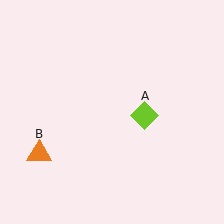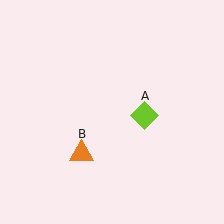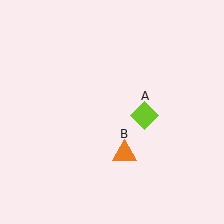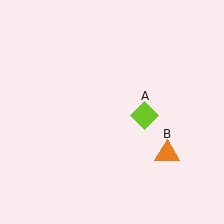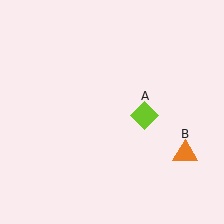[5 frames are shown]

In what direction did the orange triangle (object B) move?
The orange triangle (object B) moved right.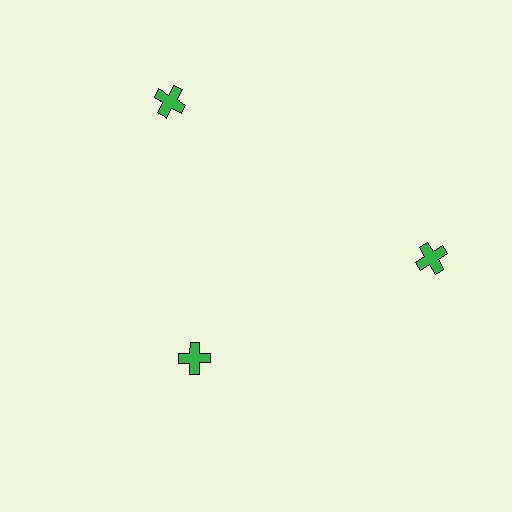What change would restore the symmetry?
The symmetry would be restored by moving it outward, back onto the ring so that all 3 crosses sit at equal angles and equal distance from the center.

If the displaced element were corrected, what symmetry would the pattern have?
It would have 3-fold rotational symmetry — the pattern would map onto itself every 120 degrees.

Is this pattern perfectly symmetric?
No. The 3 green crosses are arranged in a ring, but one element near the 7 o'clock position is pulled inward toward the center, breaking the 3-fold rotational symmetry.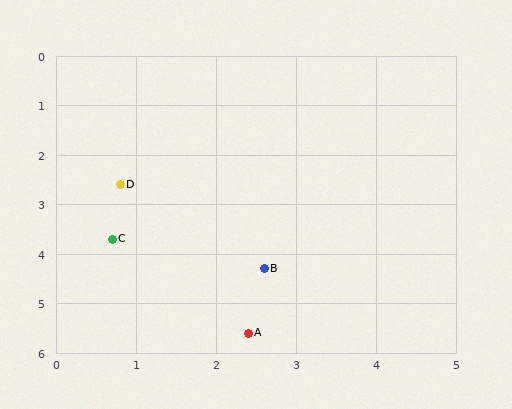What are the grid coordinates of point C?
Point C is at approximately (0.7, 3.7).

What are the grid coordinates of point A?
Point A is at approximately (2.4, 5.6).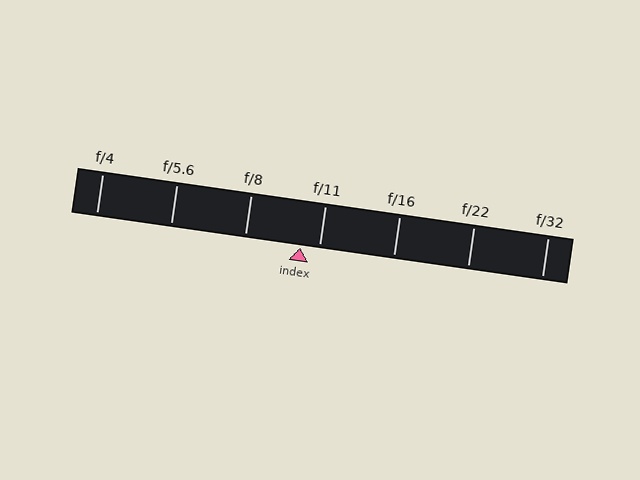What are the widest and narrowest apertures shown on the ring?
The widest aperture shown is f/4 and the narrowest is f/32.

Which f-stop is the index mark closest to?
The index mark is closest to f/11.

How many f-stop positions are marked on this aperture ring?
There are 7 f-stop positions marked.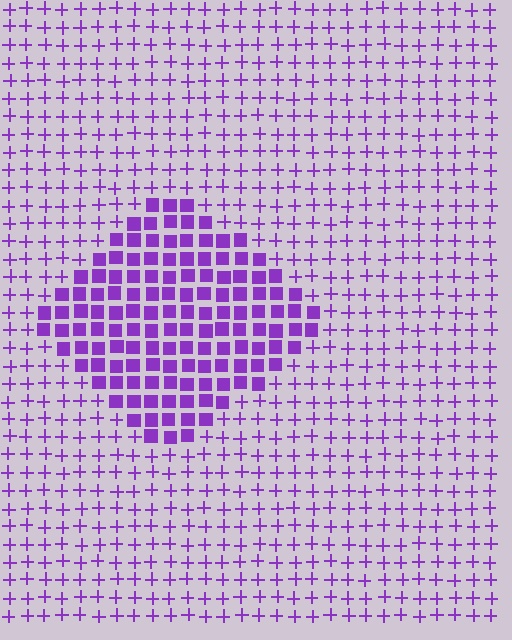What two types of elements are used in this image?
The image uses squares inside the diamond region and plus signs outside it.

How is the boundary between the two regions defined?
The boundary is defined by a change in element shape: squares inside vs. plus signs outside. All elements share the same color and spacing.